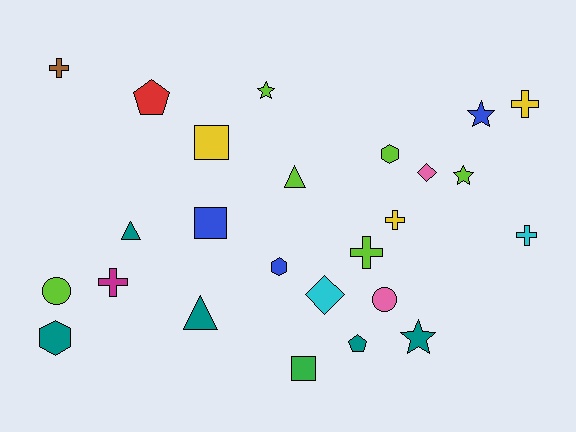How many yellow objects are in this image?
There are 3 yellow objects.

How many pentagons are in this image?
There are 2 pentagons.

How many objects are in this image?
There are 25 objects.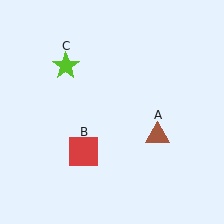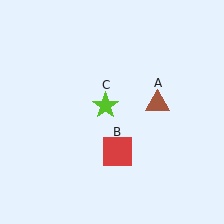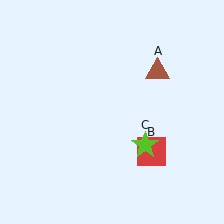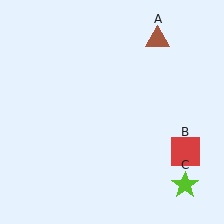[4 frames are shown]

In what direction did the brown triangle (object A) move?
The brown triangle (object A) moved up.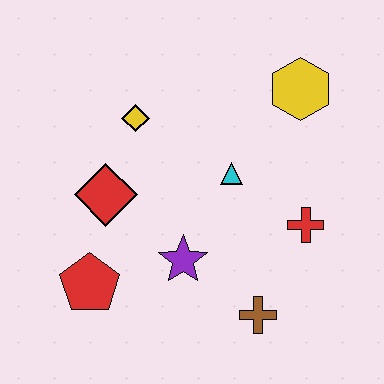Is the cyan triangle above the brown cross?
Yes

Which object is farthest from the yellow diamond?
The brown cross is farthest from the yellow diamond.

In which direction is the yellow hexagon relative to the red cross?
The yellow hexagon is above the red cross.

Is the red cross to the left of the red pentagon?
No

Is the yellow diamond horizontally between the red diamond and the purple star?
Yes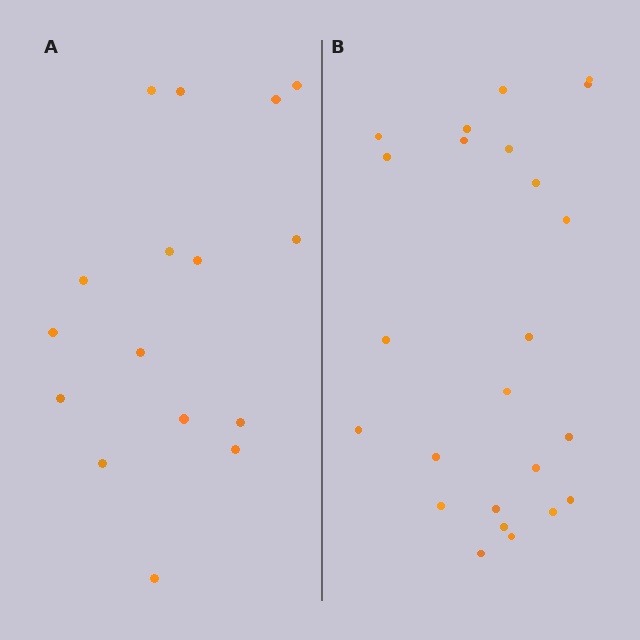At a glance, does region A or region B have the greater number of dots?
Region B (the right region) has more dots.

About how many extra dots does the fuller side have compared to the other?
Region B has roughly 8 or so more dots than region A.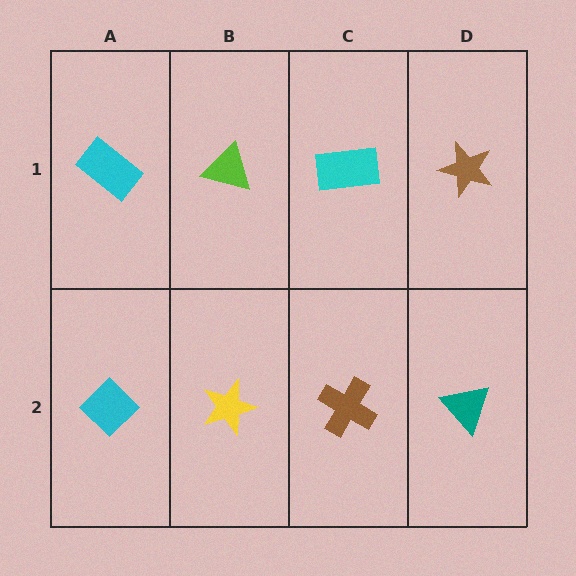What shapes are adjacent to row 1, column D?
A teal triangle (row 2, column D), a cyan rectangle (row 1, column C).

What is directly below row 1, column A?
A cyan diamond.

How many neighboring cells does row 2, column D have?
2.